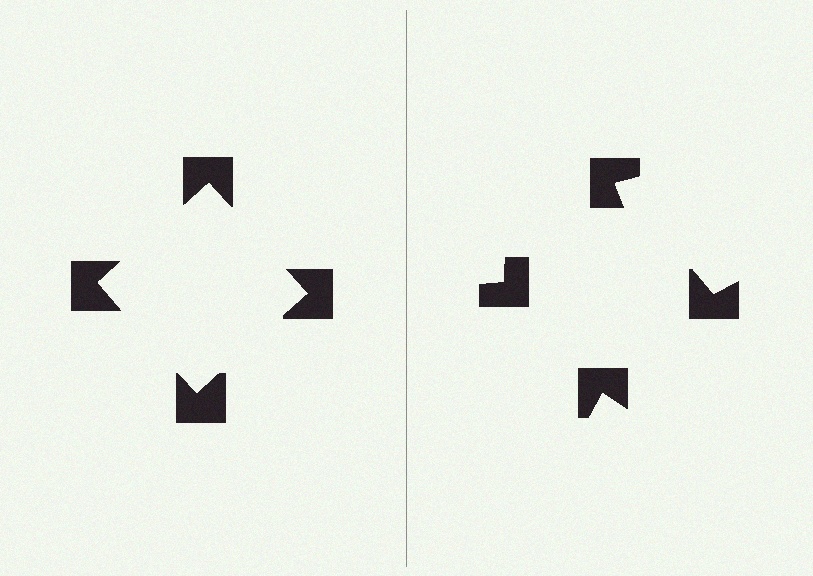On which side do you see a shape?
An illusory square appears on the left side. On the right side the wedge cuts are rotated, so no coherent shape forms.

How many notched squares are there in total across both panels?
8 — 4 on each side.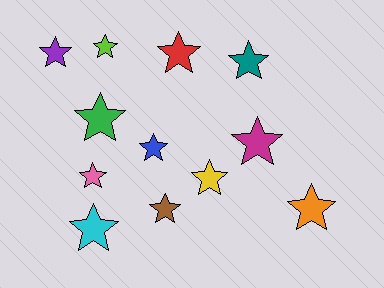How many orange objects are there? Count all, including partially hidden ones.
There is 1 orange object.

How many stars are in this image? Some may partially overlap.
There are 12 stars.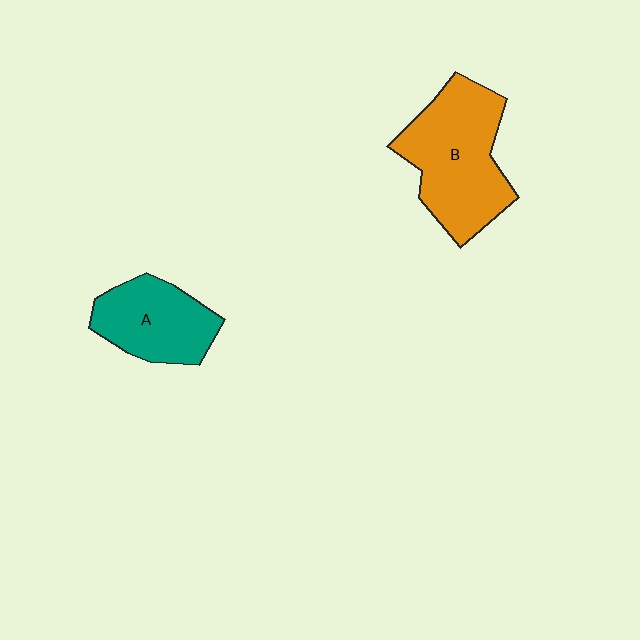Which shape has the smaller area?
Shape A (teal).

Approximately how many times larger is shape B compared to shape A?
Approximately 1.5 times.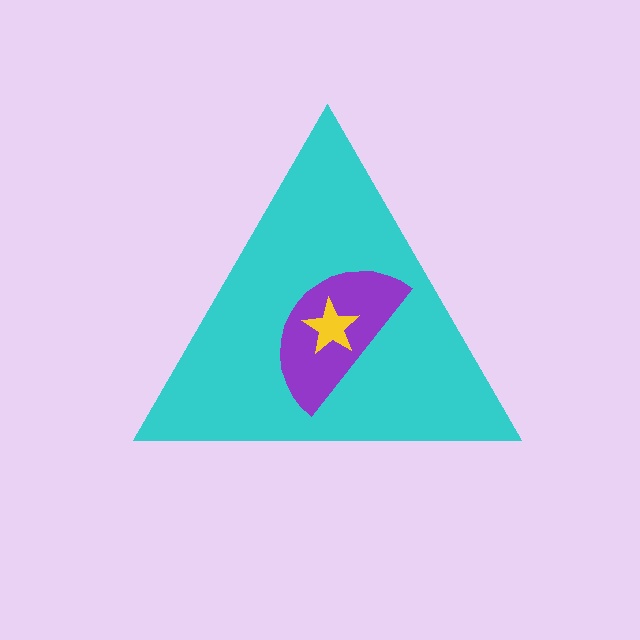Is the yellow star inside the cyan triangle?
Yes.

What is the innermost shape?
The yellow star.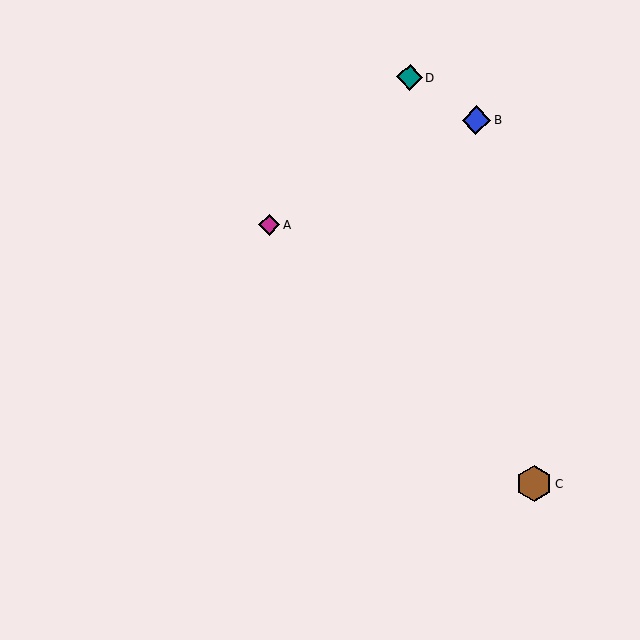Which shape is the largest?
The brown hexagon (labeled C) is the largest.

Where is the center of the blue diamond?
The center of the blue diamond is at (476, 120).